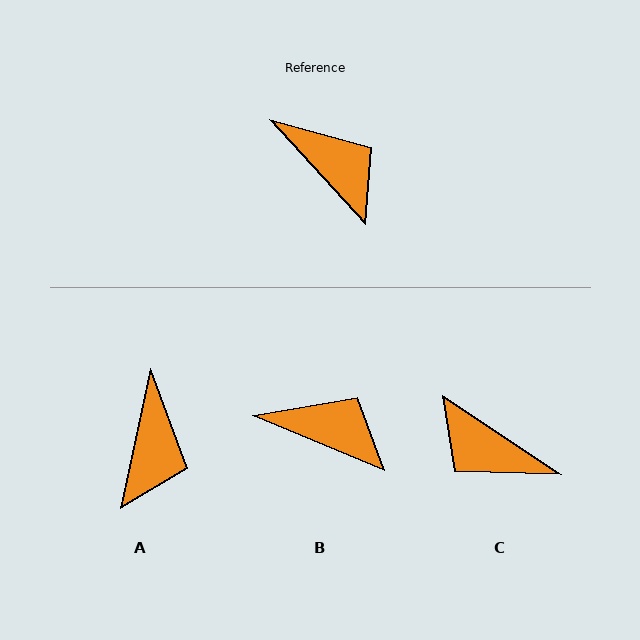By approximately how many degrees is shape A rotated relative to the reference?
Approximately 55 degrees clockwise.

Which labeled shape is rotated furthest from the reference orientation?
C, about 166 degrees away.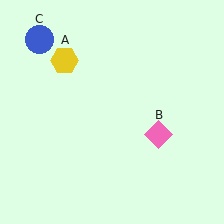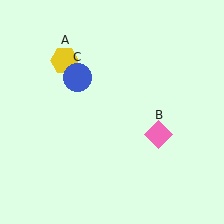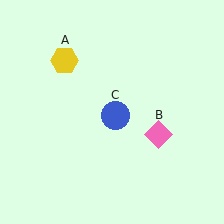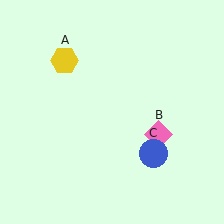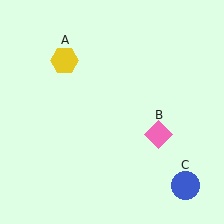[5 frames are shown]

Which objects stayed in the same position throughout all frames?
Yellow hexagon (object A) and pink diamond (object B) remained stationary.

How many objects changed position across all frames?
1 object changed position: blue circle (object C).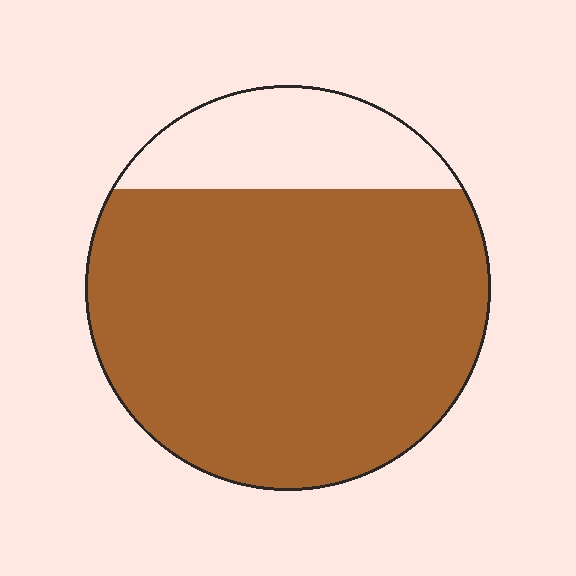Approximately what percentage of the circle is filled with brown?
Approximately 80%.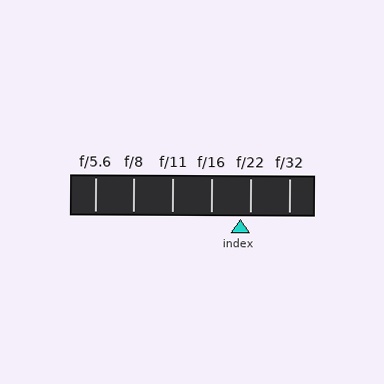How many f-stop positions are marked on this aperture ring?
There are 6 f-stop positions marked.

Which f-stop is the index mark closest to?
The index mark is closest to f/22.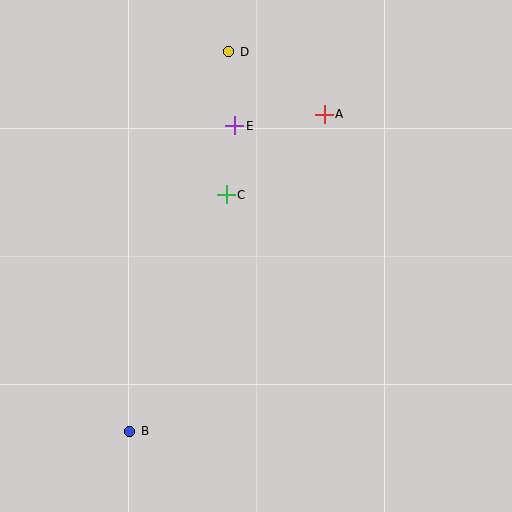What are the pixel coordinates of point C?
Point C is at (226, 195).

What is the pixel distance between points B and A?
The distance between B and A is 372 pixels.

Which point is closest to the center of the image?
Point C at (226, 195) is closest to the center.